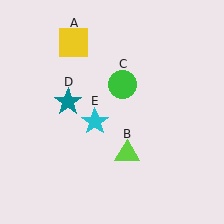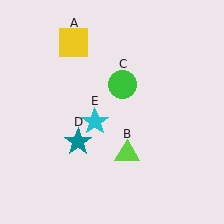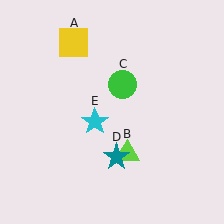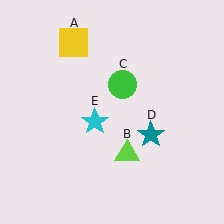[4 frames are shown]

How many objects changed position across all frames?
1 object changed position: teal star (object D).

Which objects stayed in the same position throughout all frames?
Yellow square (object A) and lime triangle (object B) and green circle (object C) and cyan star (object E) remained stationary.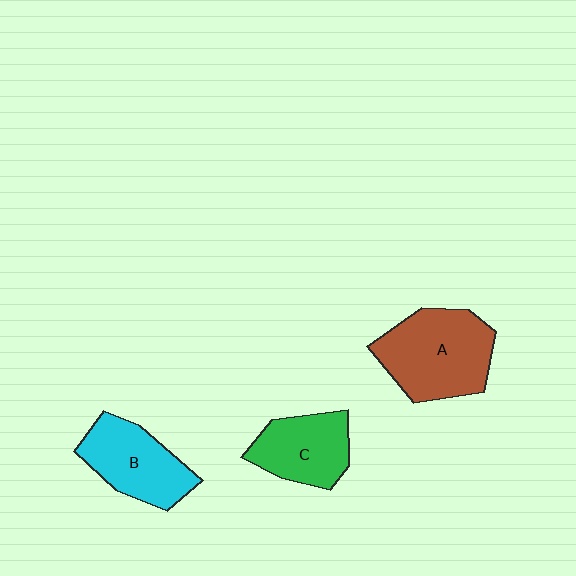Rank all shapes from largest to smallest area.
From largest to smallest: A (brown), B (cyan), C (green).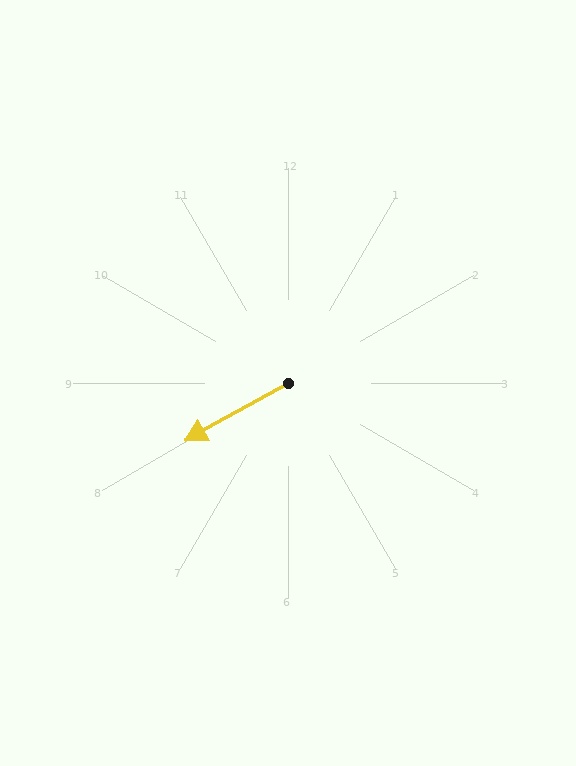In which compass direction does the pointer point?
Southwest.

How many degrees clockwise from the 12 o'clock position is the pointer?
Approximately 241 degrees.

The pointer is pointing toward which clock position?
Roughly 8 o'clock.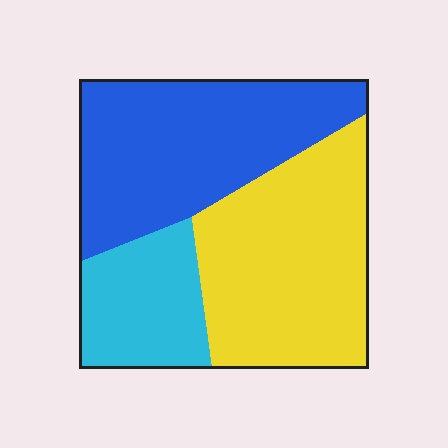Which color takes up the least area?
Cyan, at roughly 20%.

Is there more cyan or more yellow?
Yellow.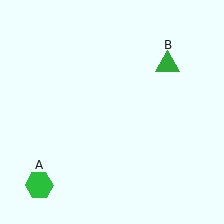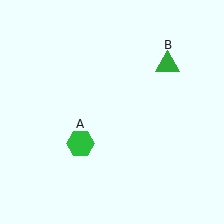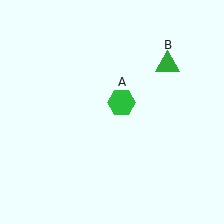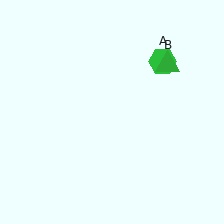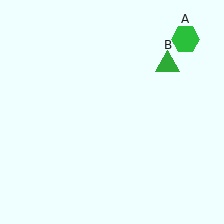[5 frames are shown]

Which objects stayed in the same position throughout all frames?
Green triangle (object B) remained stationary.